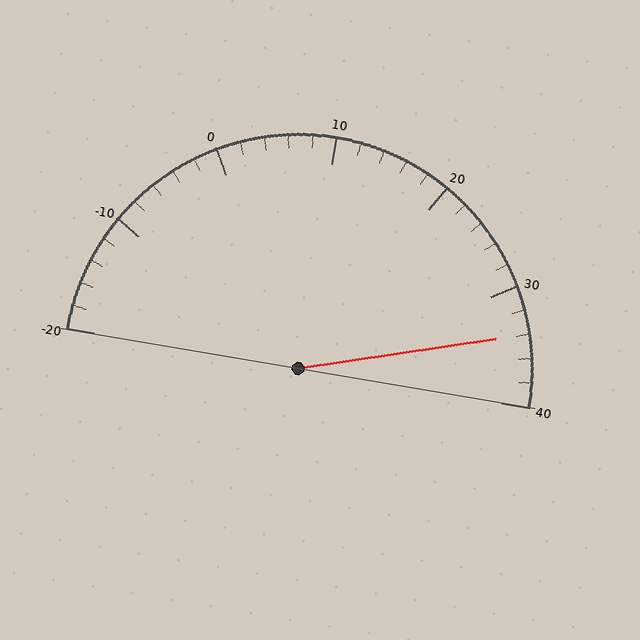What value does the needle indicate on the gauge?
The needle indicates approximately 34.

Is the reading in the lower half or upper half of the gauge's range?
The reading is in the upper half of the range (-20 to 40).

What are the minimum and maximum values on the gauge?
The gauge ranges from -20 to 40.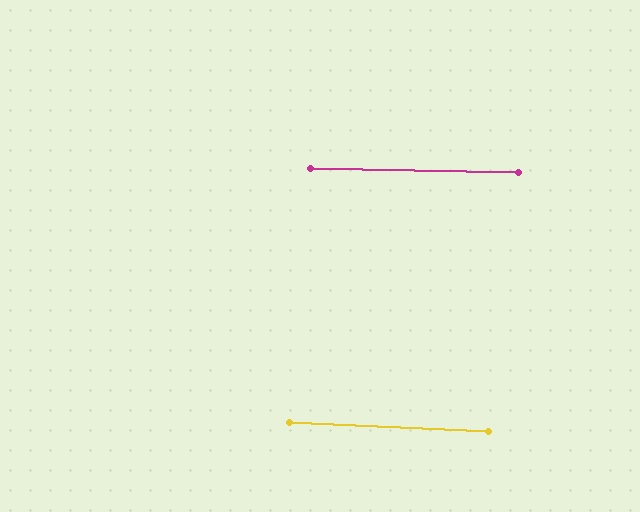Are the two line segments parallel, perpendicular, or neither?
Parallel — their directions differ by only 1.4°.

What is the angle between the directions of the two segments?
Approximately 1 degree.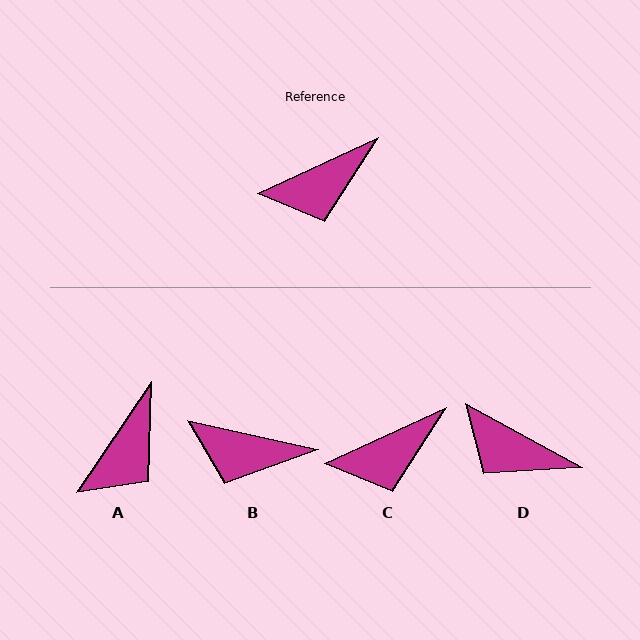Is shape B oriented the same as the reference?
No, it is off by about 37 degrees.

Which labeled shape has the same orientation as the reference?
C.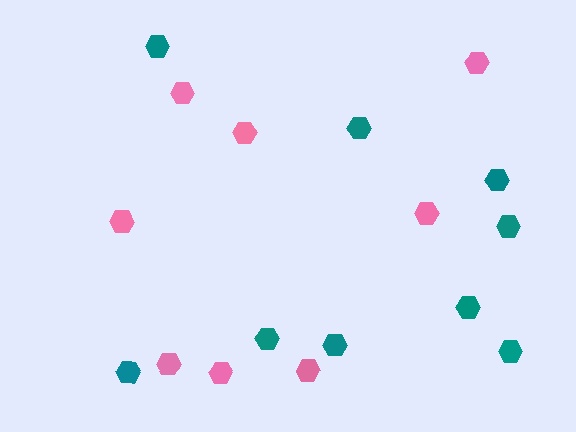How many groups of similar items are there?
There are 2 groups: one group of teal hexagons (9) and one group of pink hexagons (8).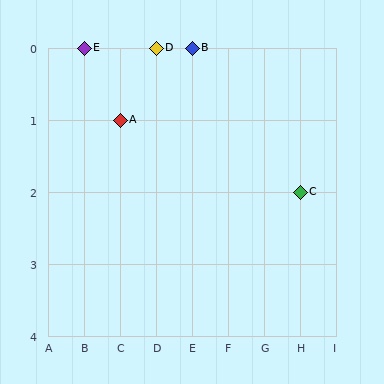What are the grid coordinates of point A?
Point A is at grid coordinates (C, 1).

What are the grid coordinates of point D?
Point D is at grid coordinates (D, 0).